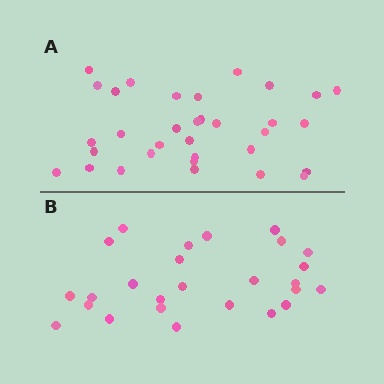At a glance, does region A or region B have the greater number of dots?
Region A (the top region) has more dots.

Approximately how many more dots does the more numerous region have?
Region A has roughly 8 or so more dots than region B.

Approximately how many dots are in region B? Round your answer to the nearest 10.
About 30 dots. (The exact count is 26, which rounds to 30.)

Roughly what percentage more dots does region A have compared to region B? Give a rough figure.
About 25% more.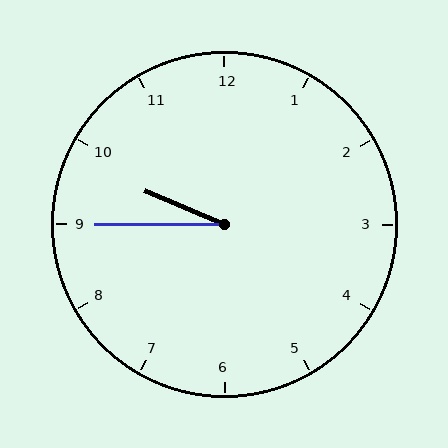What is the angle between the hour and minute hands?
Approximately 22 degrees.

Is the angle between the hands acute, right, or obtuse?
It is acute.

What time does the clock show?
9:45.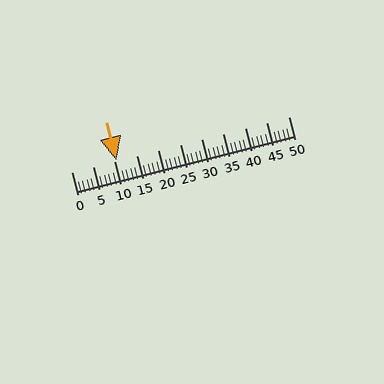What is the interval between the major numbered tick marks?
The major tick marks are spaced 5 units apart.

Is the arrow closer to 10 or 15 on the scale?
The arrow is closer to 10.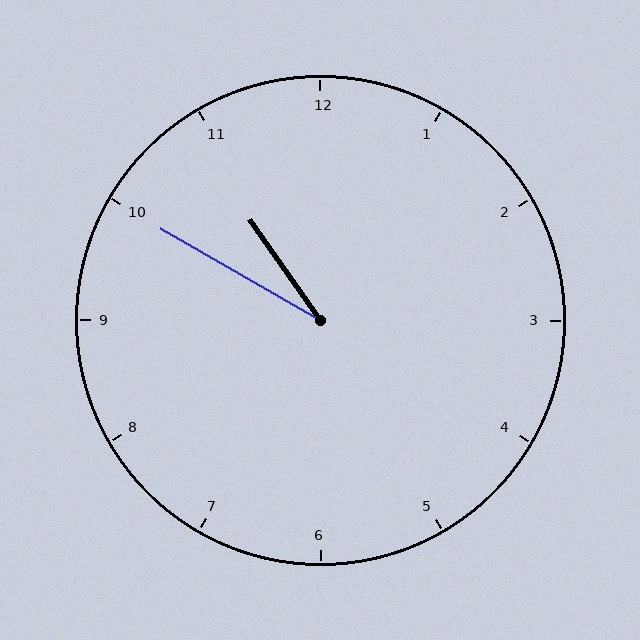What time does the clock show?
10:50.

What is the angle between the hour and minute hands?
Approximately 25 degrees.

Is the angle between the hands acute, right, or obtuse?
It is acute.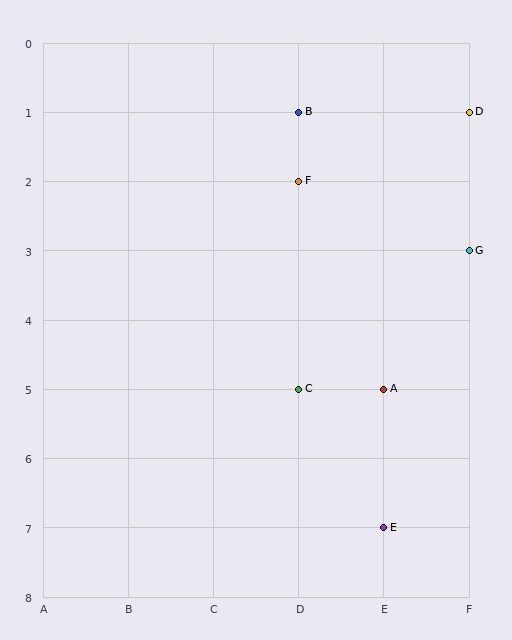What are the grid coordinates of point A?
Point A is at grid coordinates (E, 5).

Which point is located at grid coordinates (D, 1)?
Point B is at (D, 1).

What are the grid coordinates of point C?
Point C is at grid coordinates (D, 5).